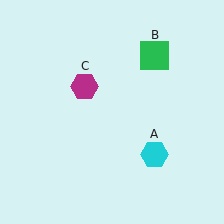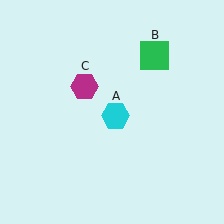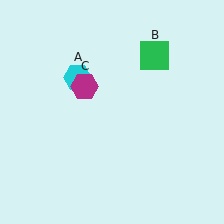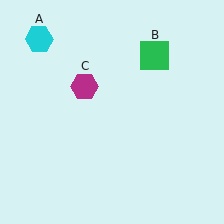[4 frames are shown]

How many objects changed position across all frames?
1 object changed position: cyan hexagon (object A).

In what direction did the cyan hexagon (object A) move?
The cyan hexagon (object A) moved up and to the left.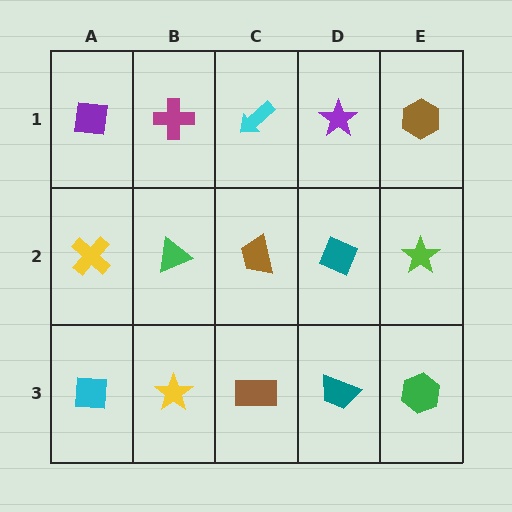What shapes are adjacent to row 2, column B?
A magenta cross (row 1, column B), a yellow star (row 3, column B), a yellow cross (row 2, column A), a brown trapezoid (row 2, column C).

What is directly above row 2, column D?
A purple star.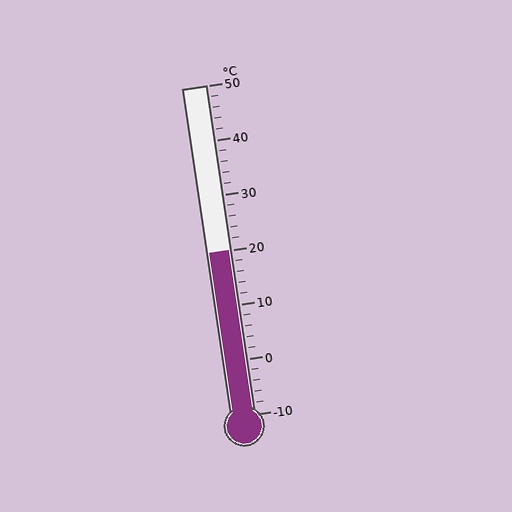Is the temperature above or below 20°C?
The temperature is at 20°C.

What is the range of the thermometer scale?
The thermometer scale ranges from -10°C to 50°C.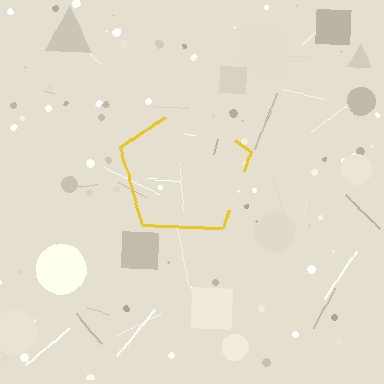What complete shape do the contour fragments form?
The contour fragments form a pentagon.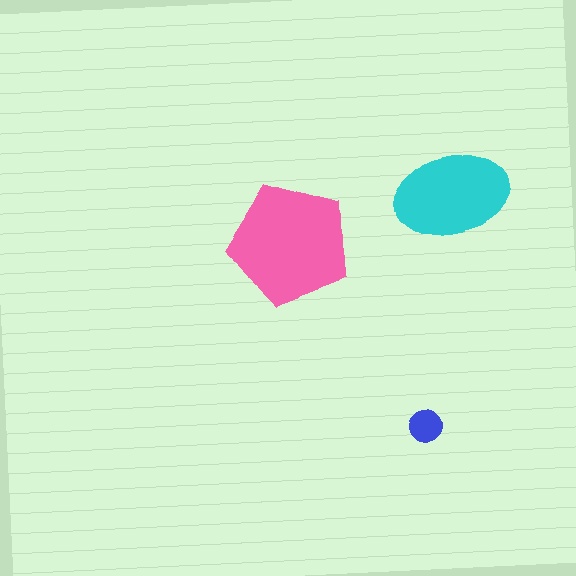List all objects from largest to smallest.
The pink pentagon, the cyan ellipse, the blue circle.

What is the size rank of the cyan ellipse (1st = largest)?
2nd.